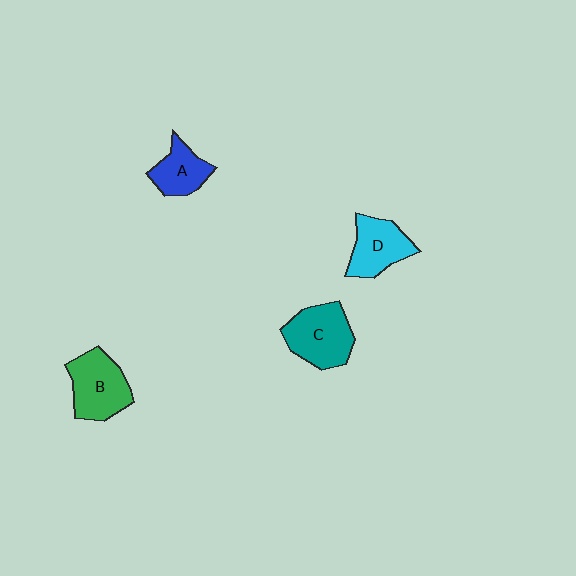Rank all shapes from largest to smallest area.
From largest to smallest: C (teal), B (green), D (cyan), A (blue).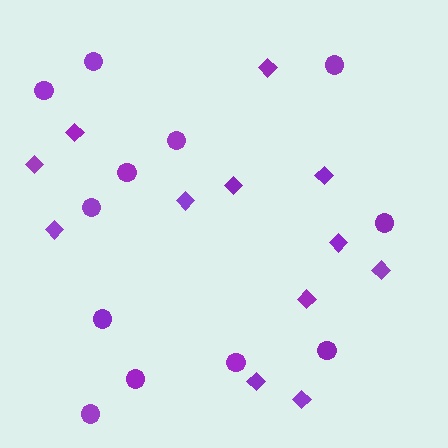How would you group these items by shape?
There are 2 groups: one group of circles (12) and one group of diamonds (12).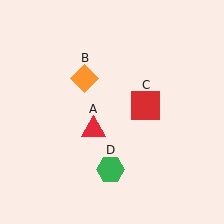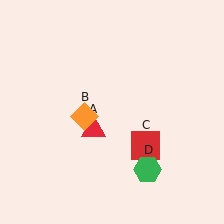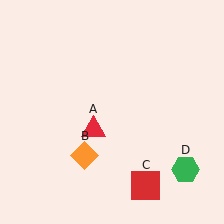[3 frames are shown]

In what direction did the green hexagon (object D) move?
The green hexagon (object D) moved right.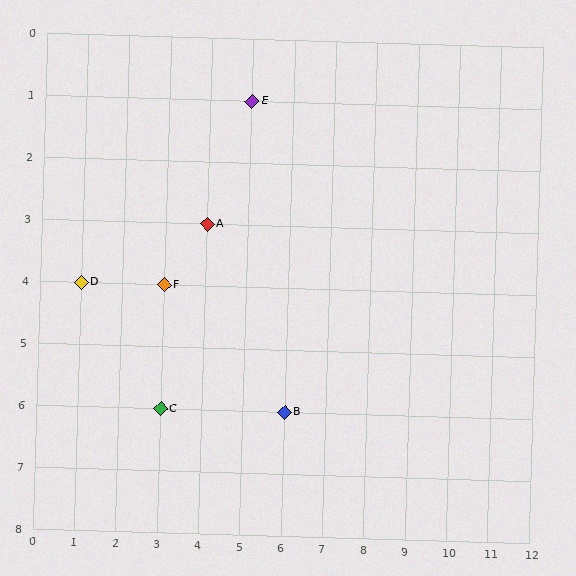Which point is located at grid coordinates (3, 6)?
Point C is at (3, 6).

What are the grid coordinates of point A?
Point A is at grid coordinates (4, 3).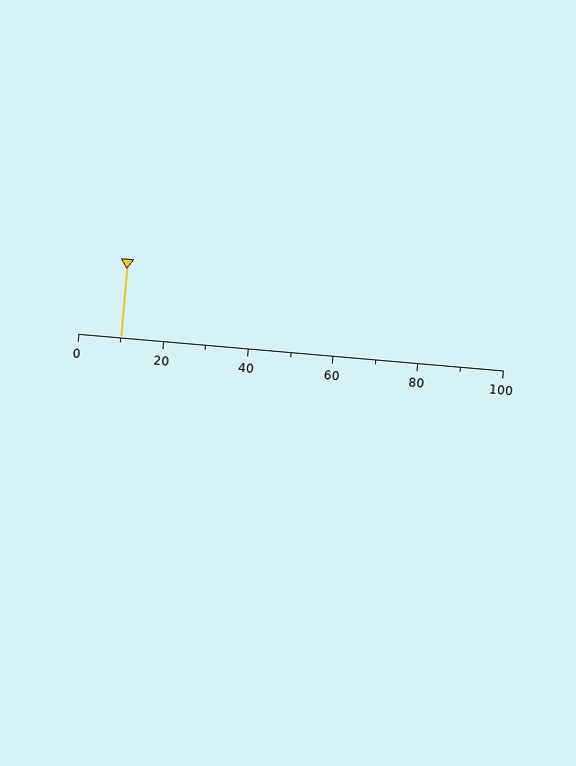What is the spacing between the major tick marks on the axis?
The major ticks are spaced 20 apart.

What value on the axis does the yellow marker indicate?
The marker indicates approximately 10.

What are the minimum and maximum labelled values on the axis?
The axis runs from 0 to 100.